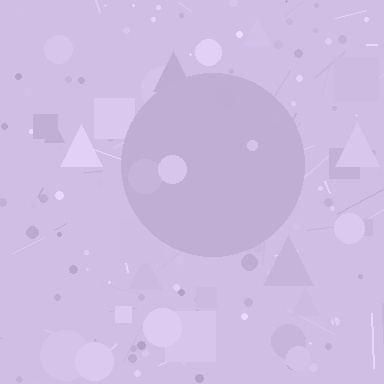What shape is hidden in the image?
A circle is hidden in the image.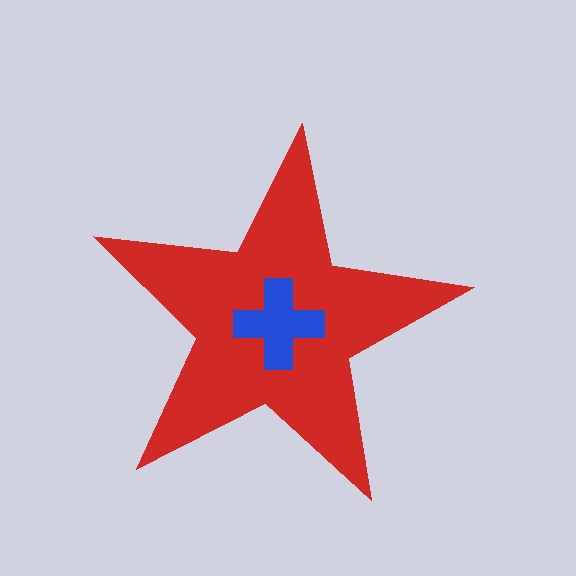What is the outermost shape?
The red star.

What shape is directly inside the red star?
The blue cross.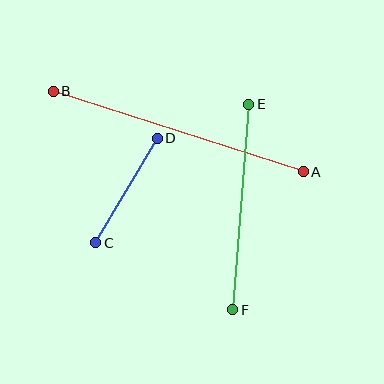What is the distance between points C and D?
The distance is approximately 121 pixels.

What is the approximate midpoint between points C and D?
The midpoint is at approximately (126, 190) pixels.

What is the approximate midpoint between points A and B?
The midpoint is at approximately (178, 132) pixels.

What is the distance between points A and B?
The distance is approximately 263 pixels.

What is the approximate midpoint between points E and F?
The midpoint is at approximately (241, 207) pixels.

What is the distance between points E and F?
The distance is approximately 206 pixels.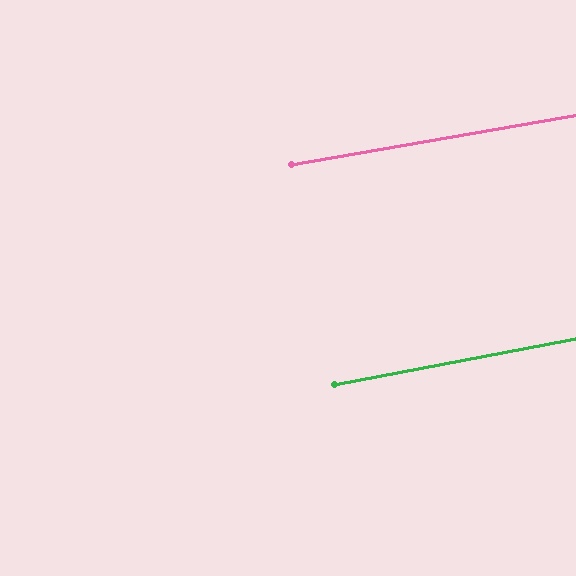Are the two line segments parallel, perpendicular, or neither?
Parallel — their directions differ by only 0.7°.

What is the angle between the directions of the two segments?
Approximately 1 degree.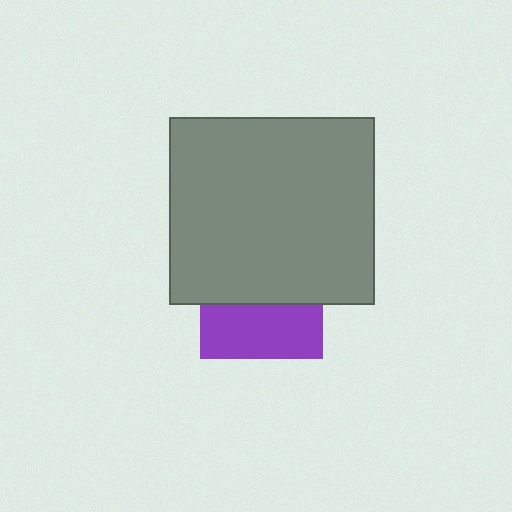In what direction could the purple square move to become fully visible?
The purple square could move down. That would shift it out from behind the gray rectangle entirely.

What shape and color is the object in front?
The object in front is a gray rectangle.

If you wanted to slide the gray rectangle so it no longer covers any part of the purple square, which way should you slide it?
Slide it up — that is the most direct way to separate the two shapes.